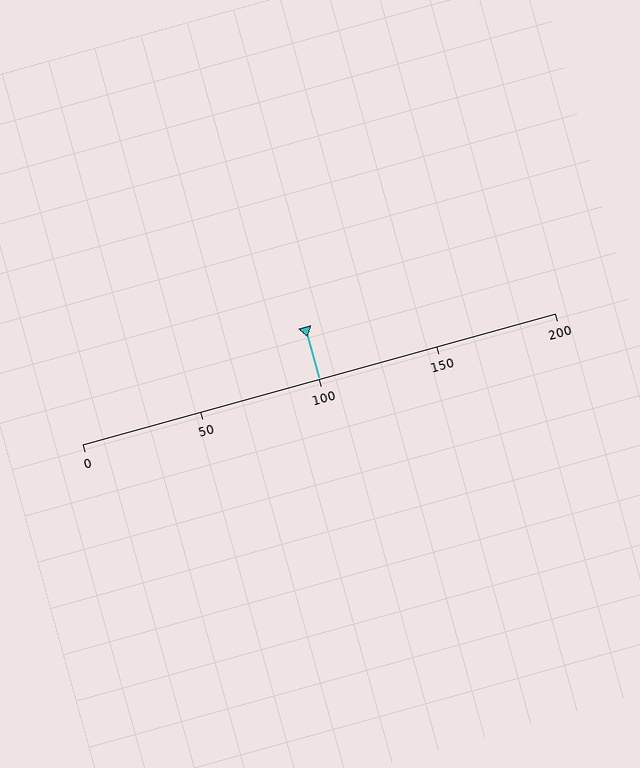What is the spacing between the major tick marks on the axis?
The major ticks are spaced 50 apart.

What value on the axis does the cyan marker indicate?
The marker indicates approximately 100.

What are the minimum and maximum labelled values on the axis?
The axis runs from 0 to 200.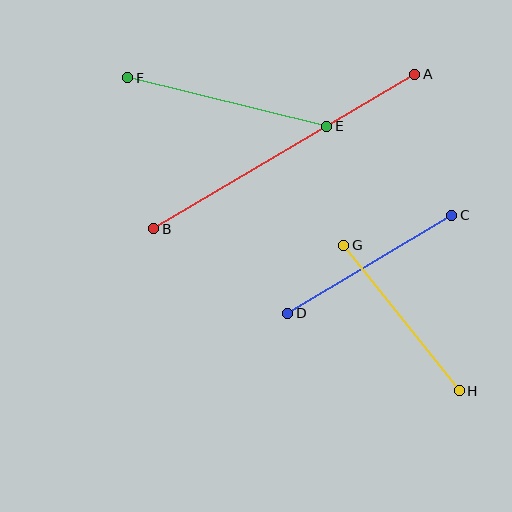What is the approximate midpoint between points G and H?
The midpoint is at approximately (401, 318) pixels.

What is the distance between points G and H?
The distance is approximately 186 pixels.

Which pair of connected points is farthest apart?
Points A and B are farthest apart.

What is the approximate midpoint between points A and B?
The midpoint is at approximately (284, 151) pixels.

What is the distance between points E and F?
The distance is approximately 205 pixels.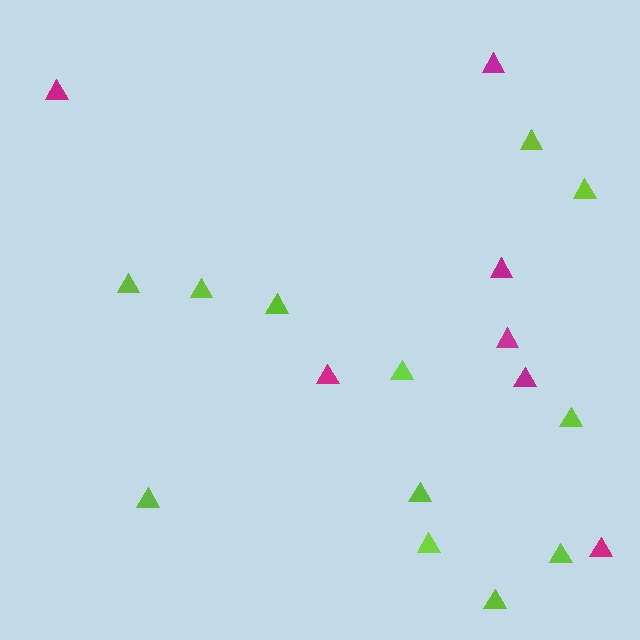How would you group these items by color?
There are 2 groups: one group of lime triangles (12) and one group of magenta triangles (7).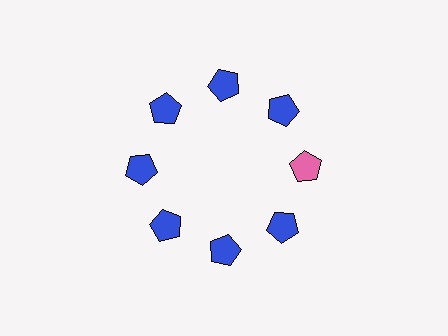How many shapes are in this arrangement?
There are 8 shapes arranged in a ring pattern.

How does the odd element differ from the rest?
It has a different color: pink instead of blue.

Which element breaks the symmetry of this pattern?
The pink pentagon at roughly the 3 o'clock position breaks the symmetry. All other shapes are blue pentagons.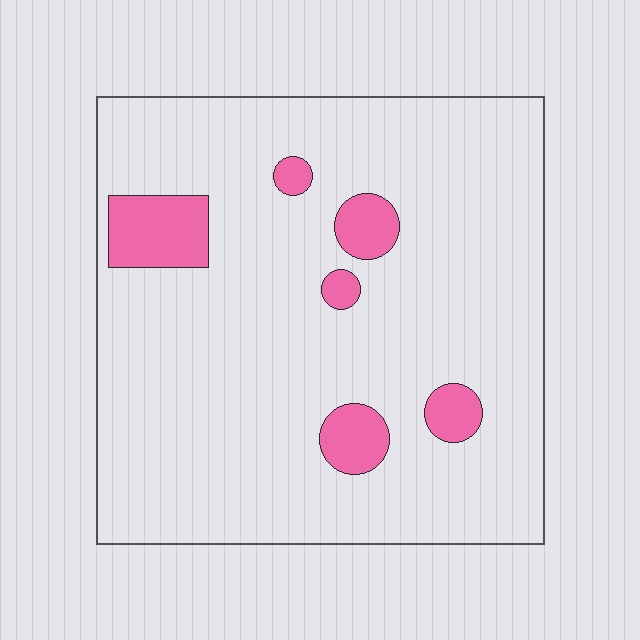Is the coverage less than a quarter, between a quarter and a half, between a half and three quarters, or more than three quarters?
Less than a quarter.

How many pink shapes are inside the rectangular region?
6.